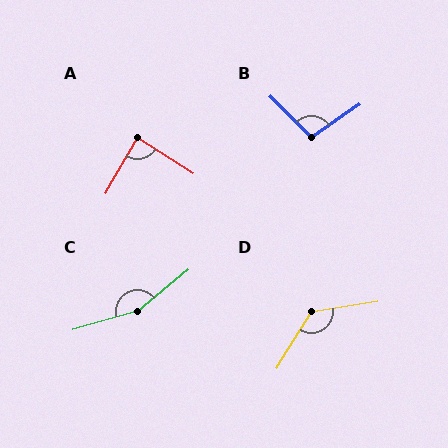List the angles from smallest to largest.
A (87°), B (100°), D (131°), C (157°).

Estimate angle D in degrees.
Approximately 131 degrees.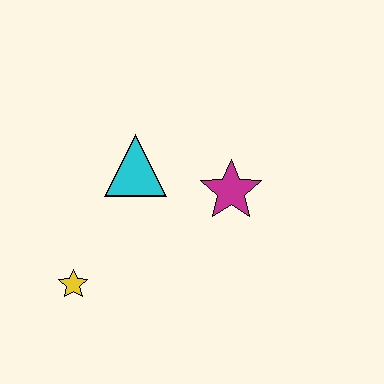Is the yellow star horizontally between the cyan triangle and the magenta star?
No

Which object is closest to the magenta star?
The cyan triangle is closest to the magenta star.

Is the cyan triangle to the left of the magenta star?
Yes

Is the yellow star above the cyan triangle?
No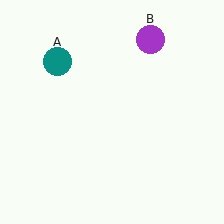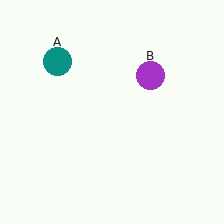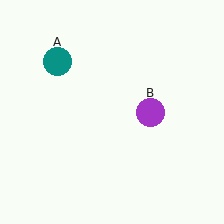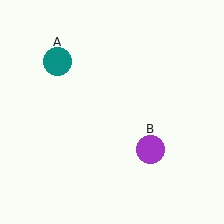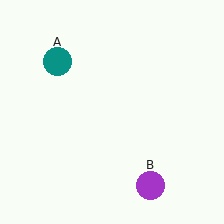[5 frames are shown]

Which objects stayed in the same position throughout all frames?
Teal circle (object A) remained stationary.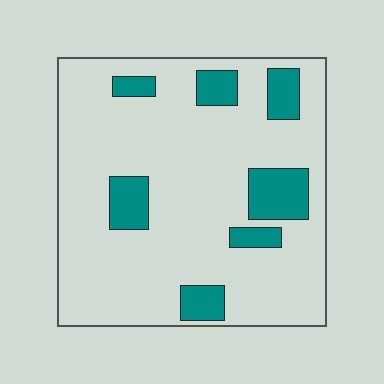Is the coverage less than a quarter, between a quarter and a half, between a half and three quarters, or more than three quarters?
Less than a quarter.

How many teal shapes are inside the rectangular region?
7.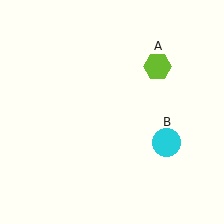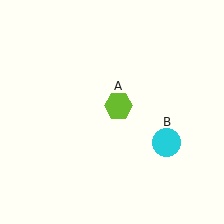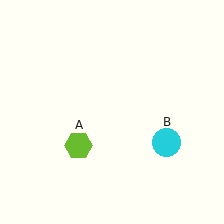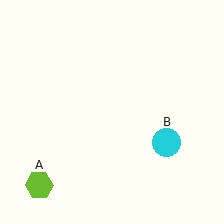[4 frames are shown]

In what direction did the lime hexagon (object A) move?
The lime hexagon (object A) moved down and to the left.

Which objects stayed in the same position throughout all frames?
Cyan circle (object B) remained stationary.